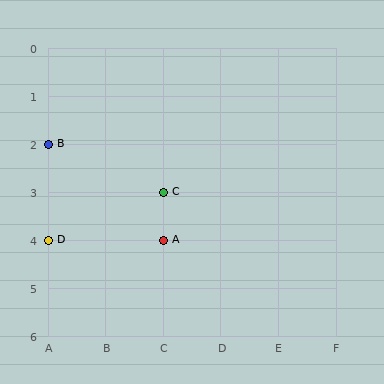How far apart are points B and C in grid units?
Points B and C are 2 columns and 1 row apart (about 2.2 grid units diagonally).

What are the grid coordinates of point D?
Point D is at grid coordinates (A, 4).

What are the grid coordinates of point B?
Point B is at grid coordinates (A, 2).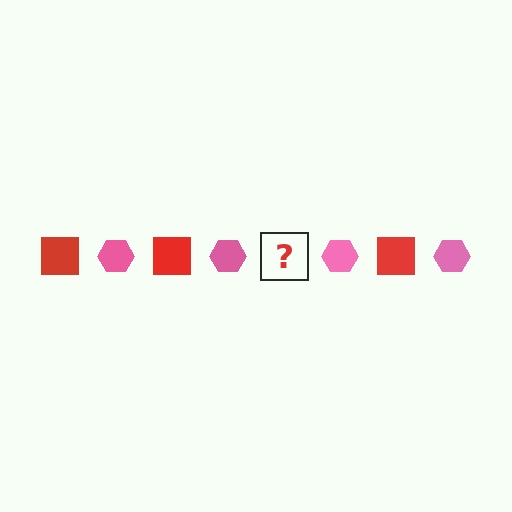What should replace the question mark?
The question mark should be replaced with a red square.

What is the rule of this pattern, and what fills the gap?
The rule is that the pattern alternates between red square and pink hexagon. The gap should be filled with a red square.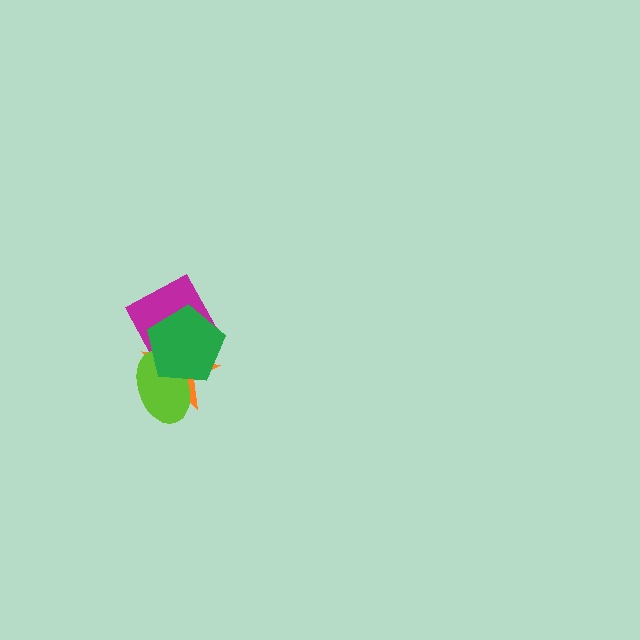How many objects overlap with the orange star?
3 objects overlap with the orange star.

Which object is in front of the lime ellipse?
The green pentagon is in front of the lime ellipse.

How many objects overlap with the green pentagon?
3 objects overlap with the green pentagon.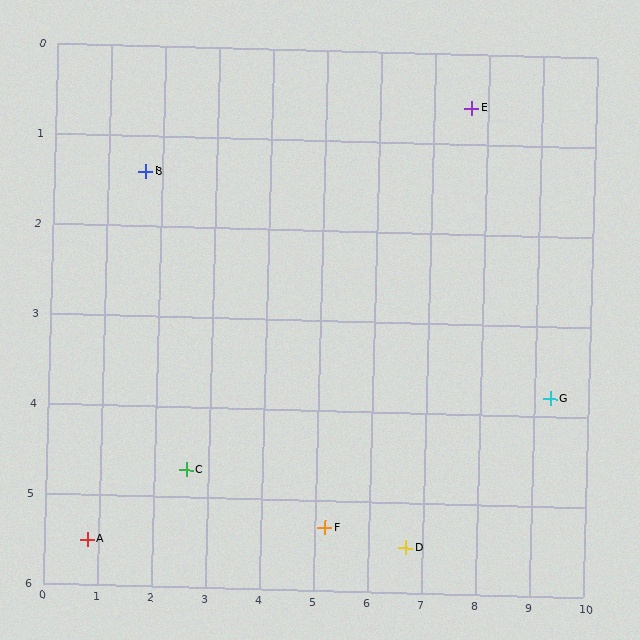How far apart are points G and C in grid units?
Points G and C are about 6.8 grid units apart.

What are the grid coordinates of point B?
Point B is at approximately (1.7, 1.4).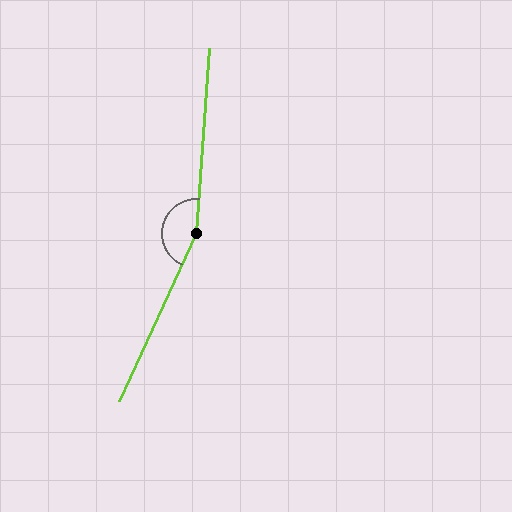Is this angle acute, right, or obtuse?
It is obtuse.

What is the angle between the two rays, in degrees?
Approximately 159 degrees.